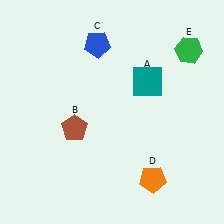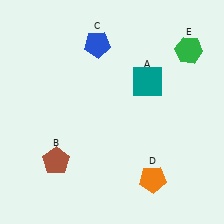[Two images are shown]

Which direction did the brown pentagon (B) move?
The brown pentagon (B) moved down.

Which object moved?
The brown pentagon (B) moved down.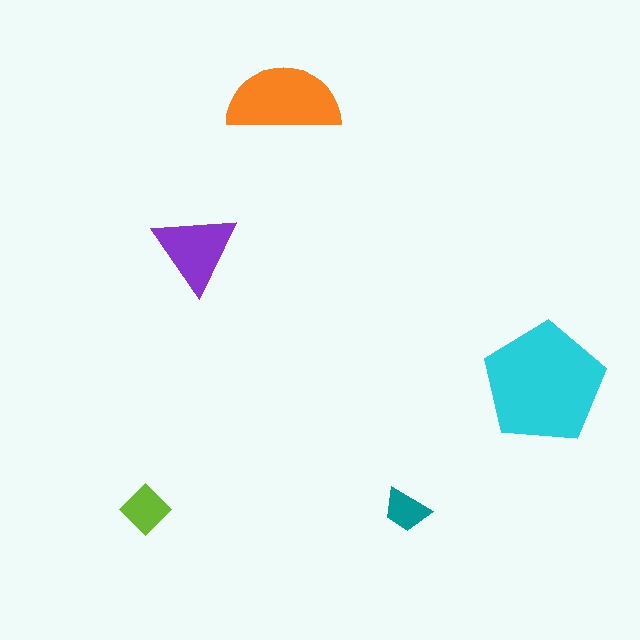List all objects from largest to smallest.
The cyan pentagon, the orange semicircle, the purple triangle, the lime diamond, the teal trapezoid.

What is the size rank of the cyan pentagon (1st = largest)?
1st.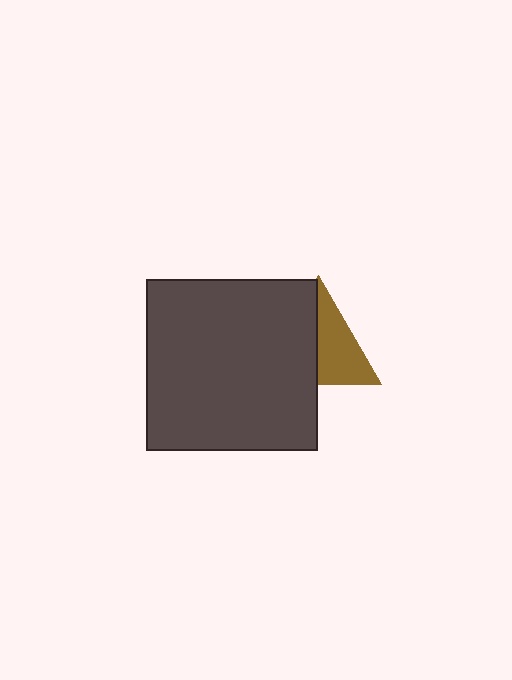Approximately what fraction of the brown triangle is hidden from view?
Roughly 49% of the brown triangle is hidden behind the dark gray square.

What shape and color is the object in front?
The object in front is a dark gray square.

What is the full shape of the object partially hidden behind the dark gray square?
The partially hidden object is a brown triangle.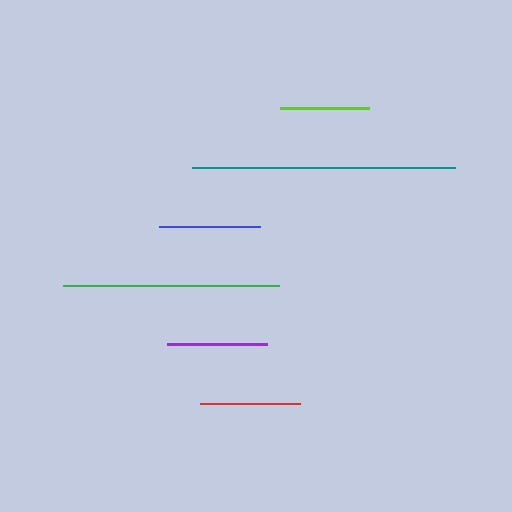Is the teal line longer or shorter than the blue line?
The teal line is longer than the blue line.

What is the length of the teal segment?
The teal segment is approximately 264 pixels long.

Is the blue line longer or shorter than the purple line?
The blue line is longer than the purple line.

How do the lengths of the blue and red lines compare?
The blue and red lines are approximately the same length.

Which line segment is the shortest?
The lime line is the shortest at approximately 90 pixels.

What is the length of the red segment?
The red segment is approximately 100 pixels long.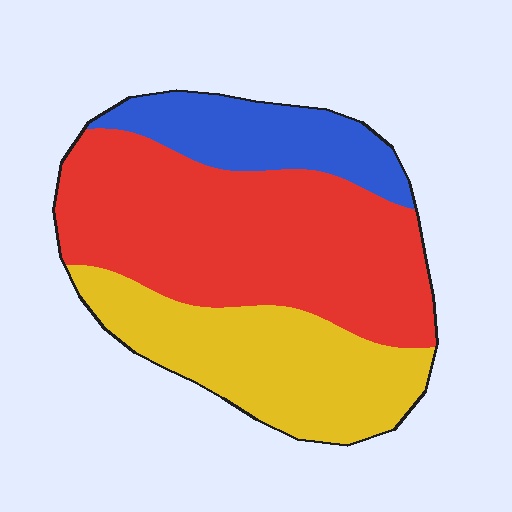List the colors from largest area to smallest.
From largest to smallest: red, yellow, blue.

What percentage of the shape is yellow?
Yellow covers roughly 30% of the shape.